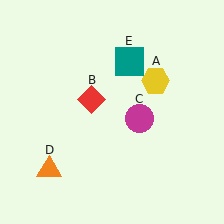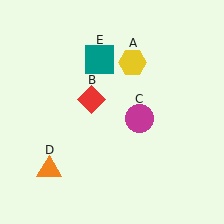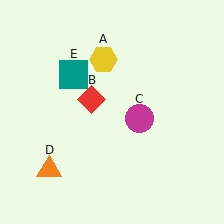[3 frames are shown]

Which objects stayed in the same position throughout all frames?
Red diamond (object B) and magenta circle (object C) and orange triangle (object D) remained stationary.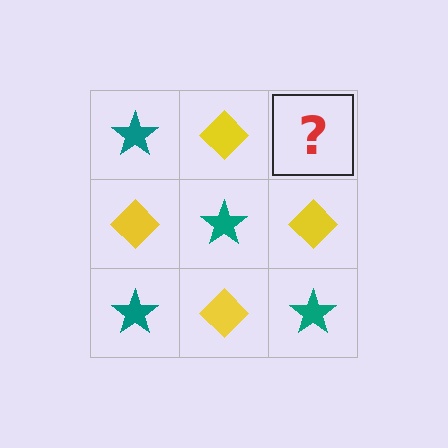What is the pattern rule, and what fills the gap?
The rule is that it alternates teal star and yellow diamond in a checkerboard pattern. The gap should be filled with a teal star.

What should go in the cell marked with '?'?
The missing cell should contain a teal star.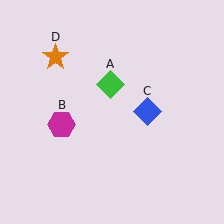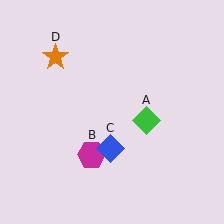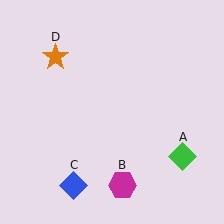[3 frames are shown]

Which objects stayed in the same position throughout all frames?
Orange star (object D) remained stationary.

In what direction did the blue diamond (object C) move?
The blue diamond (object C) moved down and to the left.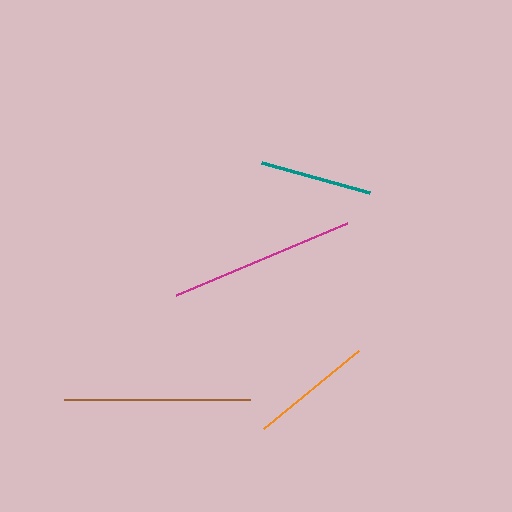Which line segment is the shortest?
The teal line is the shortest at approximately 112 pixels.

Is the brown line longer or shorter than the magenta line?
The brown line is longer than the magenta line.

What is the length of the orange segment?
The orange segment is approximately 123 pixels long.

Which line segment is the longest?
The brown line is the longest at approximately 186 pixels.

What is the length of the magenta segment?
The magenta segment is approximately 185 pixels long.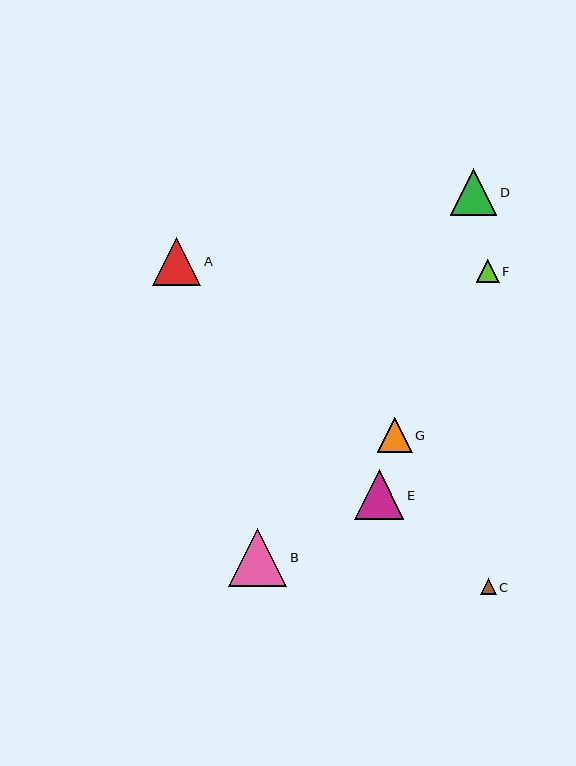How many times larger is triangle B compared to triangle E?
Triangle B is approximately 1.2 times the size of triangle E.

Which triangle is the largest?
Triangle B is the largest with a size of approximately 58 pixels.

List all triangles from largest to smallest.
From largest to smallest: B, E, A, D, G, F, C.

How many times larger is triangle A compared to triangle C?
Triangle A is approximately 3.0 times the size of triangle C.